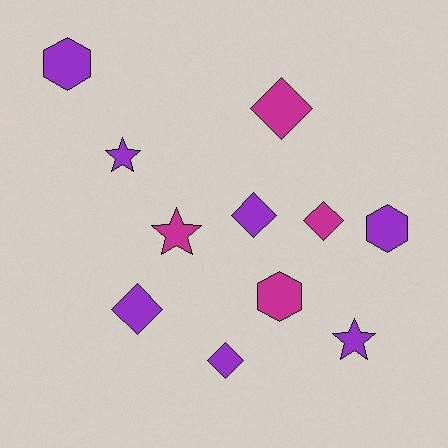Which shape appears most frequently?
Diamond, with 5 objects.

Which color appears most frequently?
Purple, with 7 objects.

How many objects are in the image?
There are 11 objects.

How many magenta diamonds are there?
There are 2 magenta diamonds.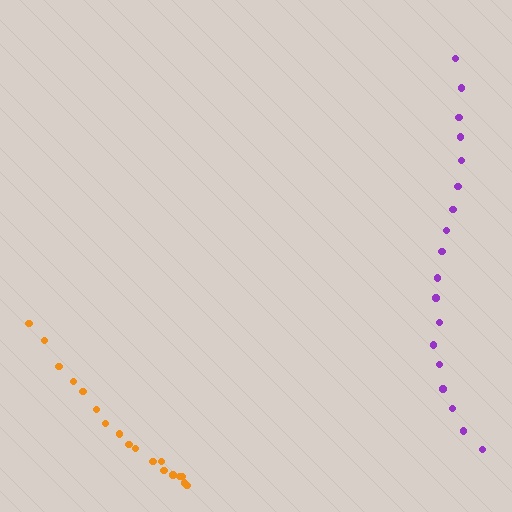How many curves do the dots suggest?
There are 2 distinct paths.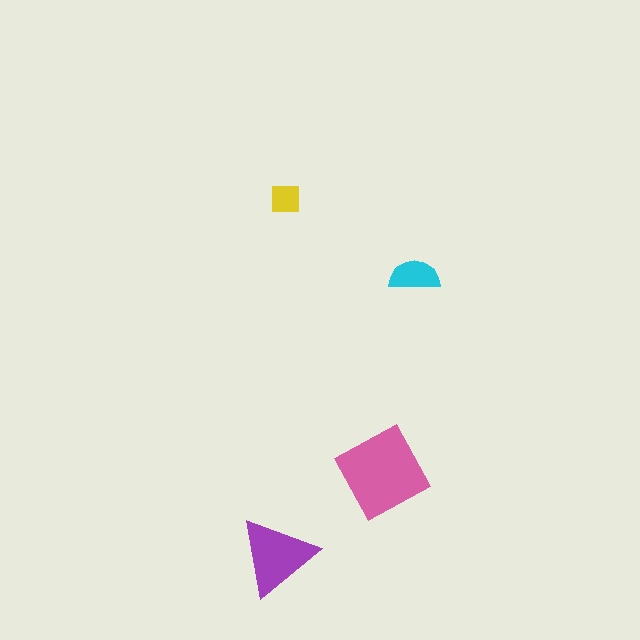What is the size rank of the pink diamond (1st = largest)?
1st.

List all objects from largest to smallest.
The pink diamond, the purple triangle, the cyan semicircle, the yellow square.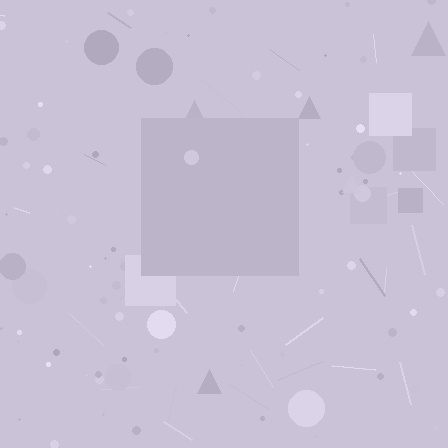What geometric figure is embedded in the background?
A square is embedded in the background.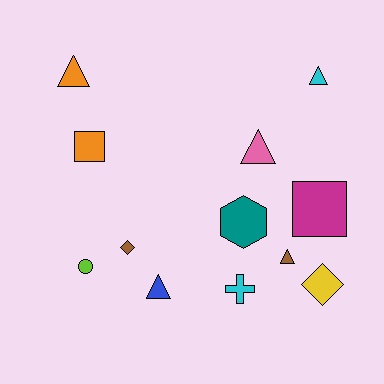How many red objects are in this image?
There are no red objects.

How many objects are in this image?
There are 12 objects.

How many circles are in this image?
There is 1 circle.